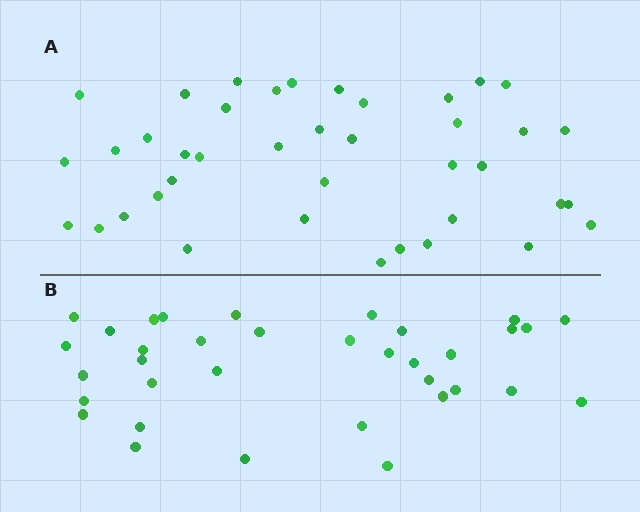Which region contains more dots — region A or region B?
Region A (the top region) has more dots.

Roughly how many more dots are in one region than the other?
Region A has about 5 more dots than region B.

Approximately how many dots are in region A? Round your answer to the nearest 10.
About 40 dots.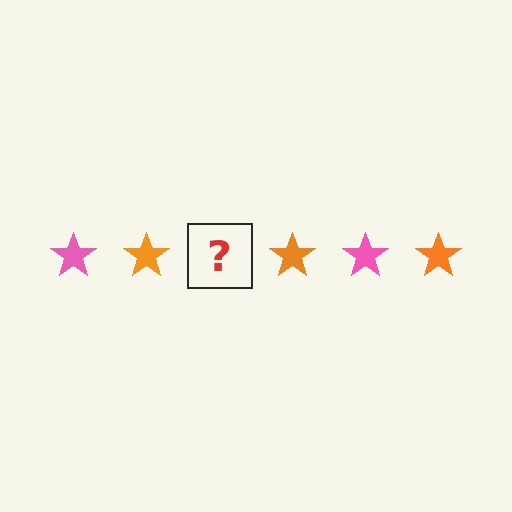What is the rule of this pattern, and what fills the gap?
The rule is that the pattern cycles through pink, orange stars. The gap should be filled with a pink star.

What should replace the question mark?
The question mark should be replaced with a pink star.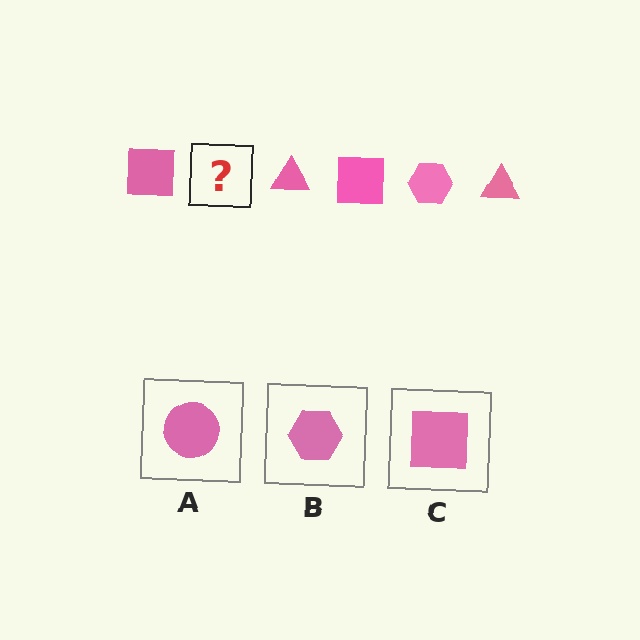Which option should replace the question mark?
Option B.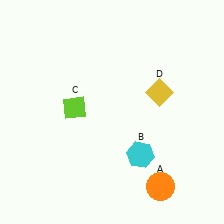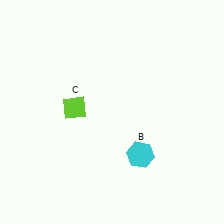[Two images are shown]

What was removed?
The orange circle (A), the yellow diamond (D) were removed in Image 2.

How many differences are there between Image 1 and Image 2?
There are 2 differences between the two images.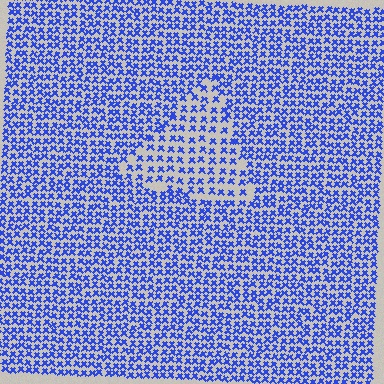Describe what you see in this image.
The image contains small blue elements arranged at two different densities. A triangle-shaped region is visible where the elements are less densely packed than the surrounding area.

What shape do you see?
I see a triangle.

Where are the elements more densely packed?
The elements are more densely packed outside the triangle boundary.